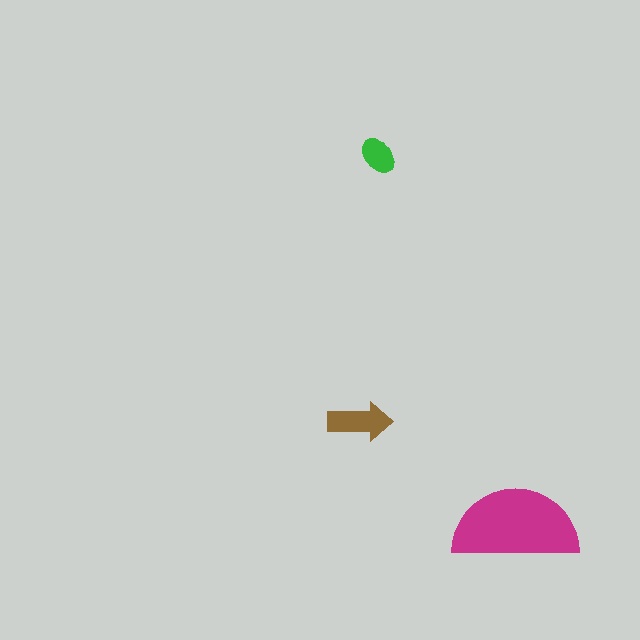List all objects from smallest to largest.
The green ellipse, the brown arrow, the magenta semicircle.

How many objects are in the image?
There are 3 objects in the image.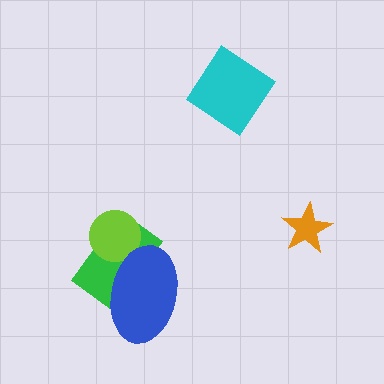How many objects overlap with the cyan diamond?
0 objects overlap with the cyan diamond.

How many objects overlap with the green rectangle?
2 objects overlap with the green rectangle.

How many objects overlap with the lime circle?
2 objects overlap with the lime circle.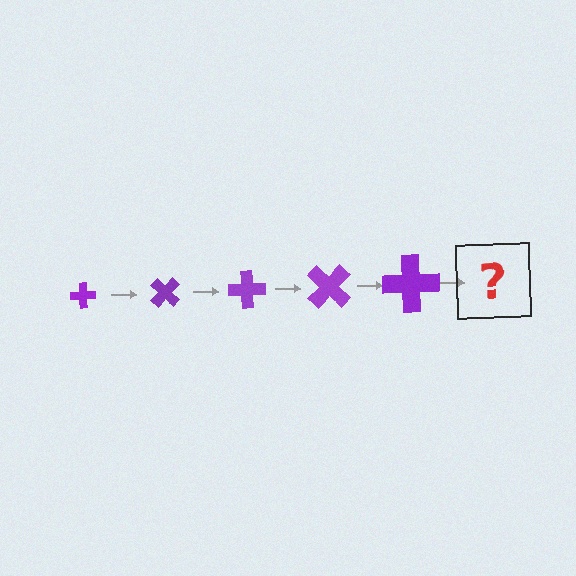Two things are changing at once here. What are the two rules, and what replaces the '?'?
The two rules are that the cross grows larger each step and it rotates 45 degrees each step. The '?' should be a cross, larger than the previous one and rotated 225 degrees from the start.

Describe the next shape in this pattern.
It should be a cross, larger than the previous one and rotated 225 degrees from the start.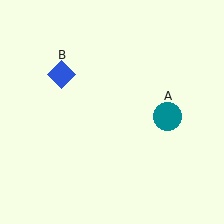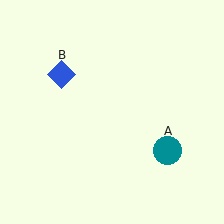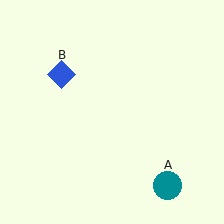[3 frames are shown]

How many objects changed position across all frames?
1 object changed position: teal circle (object A).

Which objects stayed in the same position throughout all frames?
Blue diamond (object B) remained stationary.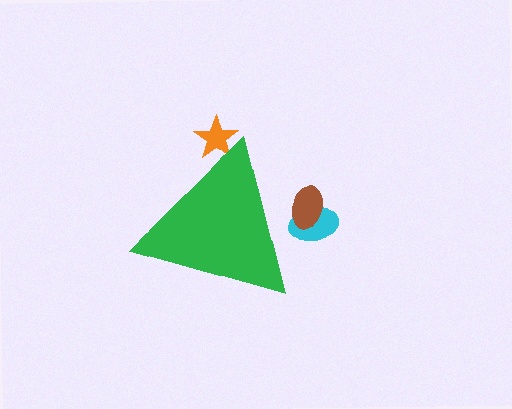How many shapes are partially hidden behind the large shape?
3 shapes are partially hidden.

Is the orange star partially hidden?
Yes, the orange star is partially hidden behind the green triangle.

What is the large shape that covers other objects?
A green triangle.